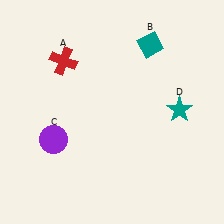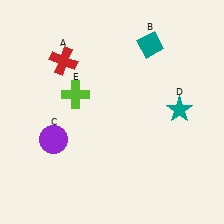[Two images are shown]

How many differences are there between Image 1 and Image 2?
There is 1 difference between the two images.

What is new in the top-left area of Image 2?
A lime cross (E) was added in the top-left area of Image 2.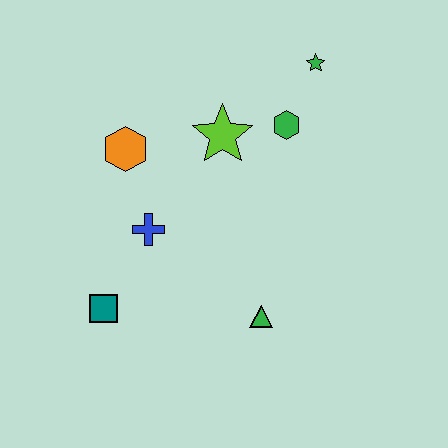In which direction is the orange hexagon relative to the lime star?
The orange hexagon is to the left of the lime star.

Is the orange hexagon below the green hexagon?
Yes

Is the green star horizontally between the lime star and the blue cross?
No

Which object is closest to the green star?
The green hexagon is closest to the green star.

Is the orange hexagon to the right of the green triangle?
No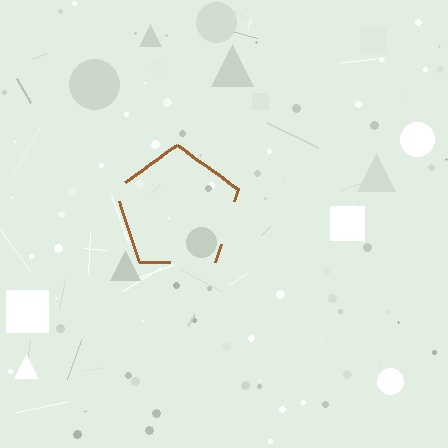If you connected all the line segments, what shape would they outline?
They would outline a pentagon.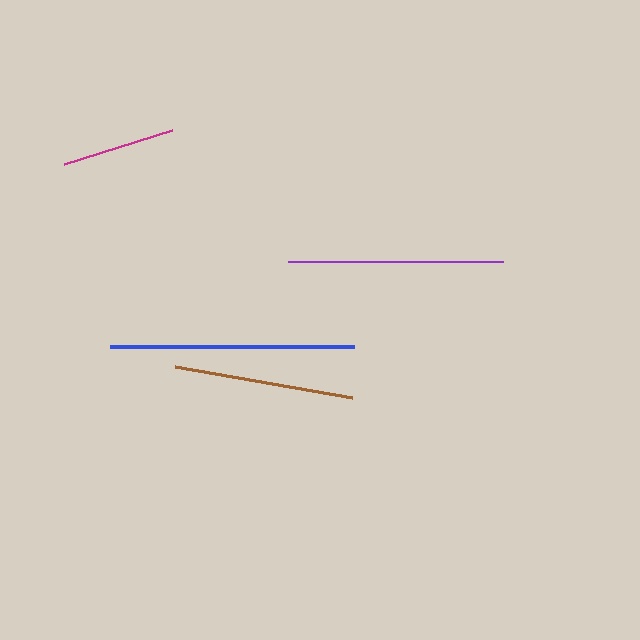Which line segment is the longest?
The blue line is the longest at approximately 244 pixels.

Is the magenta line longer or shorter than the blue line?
The blue line is longer than the magenta line.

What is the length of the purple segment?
The purple segment is approximately 215 pixels long.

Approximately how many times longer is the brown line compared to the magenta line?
The brown line is approximately 1.6 times the length of the magenta line.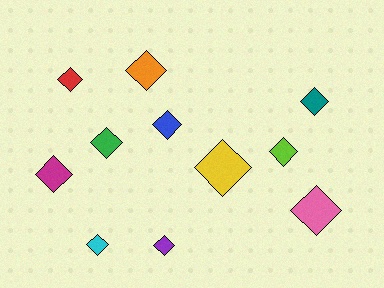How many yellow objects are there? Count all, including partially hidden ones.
There is 1 yellow object.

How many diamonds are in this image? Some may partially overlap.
There are 11 diamonds.